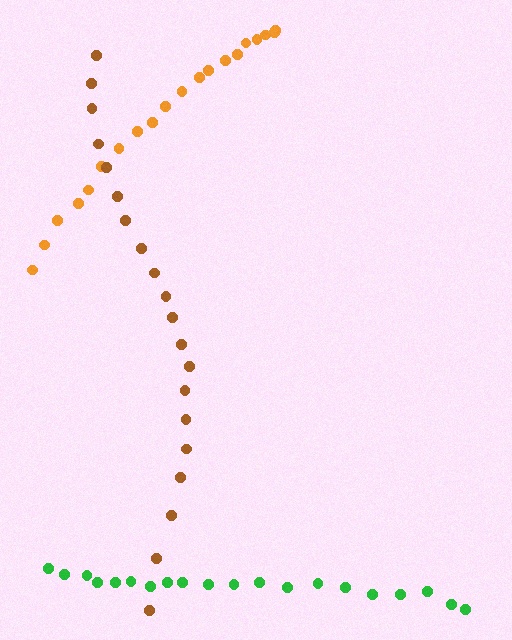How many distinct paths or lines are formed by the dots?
There are 3 distinct paths.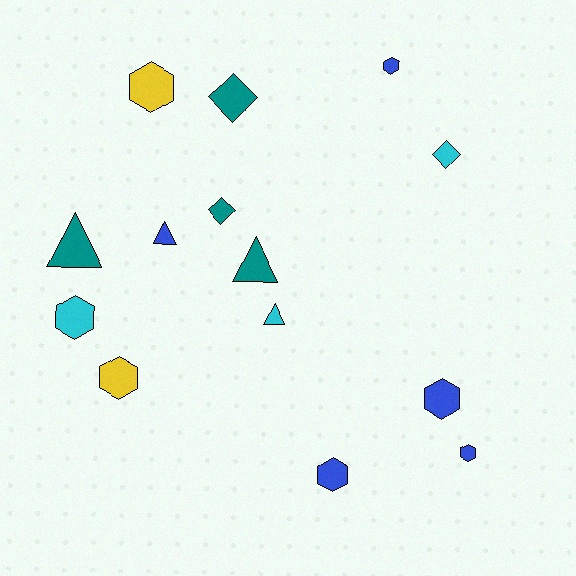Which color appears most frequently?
Blue, with 5 objects.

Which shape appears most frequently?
Hexagon, with 7 objects.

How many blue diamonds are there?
There are no blue diamonds.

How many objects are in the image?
There are 14 objects.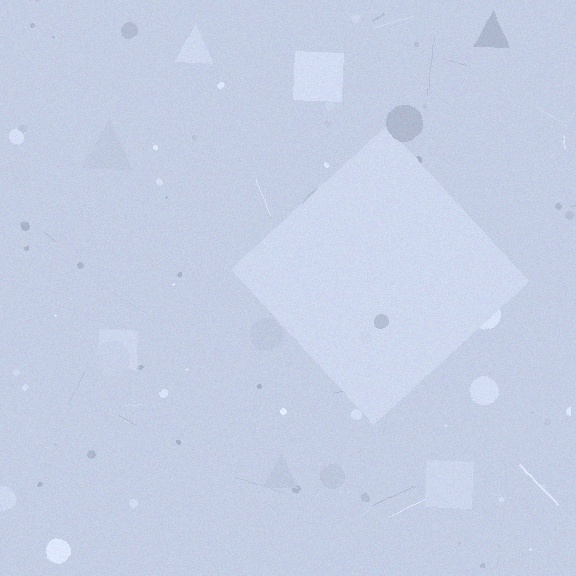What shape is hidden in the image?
A diamond is hidden in the image.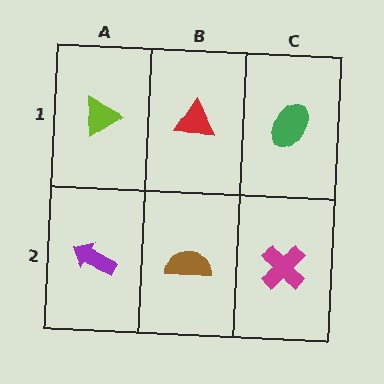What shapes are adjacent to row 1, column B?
A brown semicircle (row 2, column B), a lime triangle (row 1, column A), a green ellipse (row 1, column C).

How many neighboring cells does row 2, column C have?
2.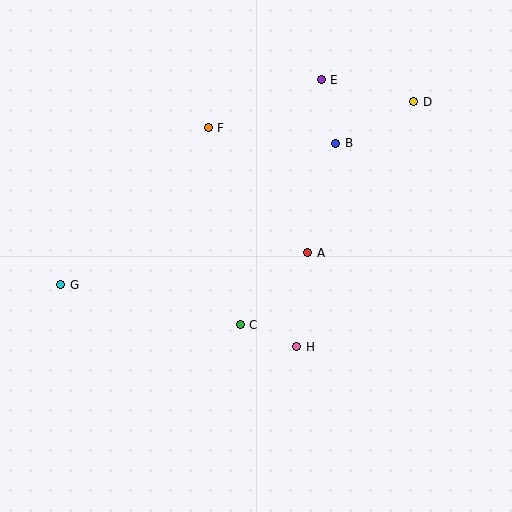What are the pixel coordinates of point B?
Point B is at (336, 143).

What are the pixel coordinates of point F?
Point F is at (208, 128).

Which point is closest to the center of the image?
Point A at (308, 253) is closest to the center.